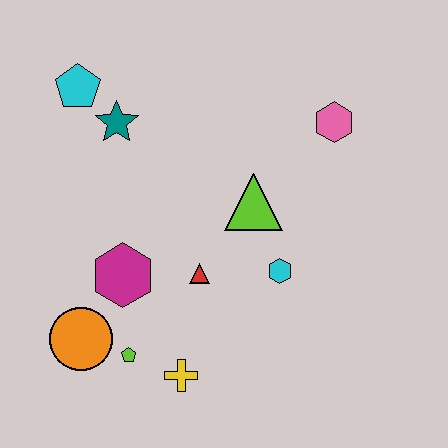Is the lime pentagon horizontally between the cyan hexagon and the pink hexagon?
No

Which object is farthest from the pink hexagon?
The orange circle is farthest from the pink hexagon.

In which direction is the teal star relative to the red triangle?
The teal star is above the red triangle.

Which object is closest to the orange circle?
The lime pentagon is closest to the orange circle.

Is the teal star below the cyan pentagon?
Yes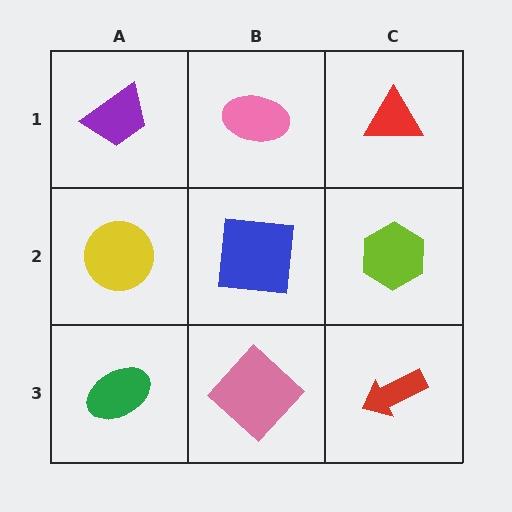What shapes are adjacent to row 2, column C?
A red triangle (row 1, column C), a red arrow (row 3, column C), a blue square (row 2, column B).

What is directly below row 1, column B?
A blue square.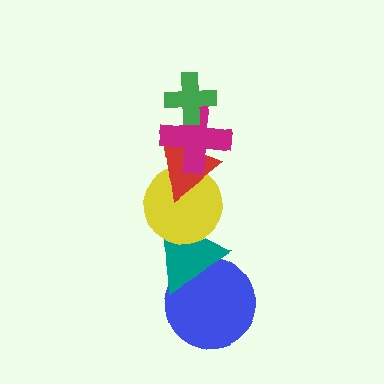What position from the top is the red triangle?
The red triangle is 3rd from the top.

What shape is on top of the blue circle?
The teal triangle is on top of the blue circle.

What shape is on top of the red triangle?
The magenta cross is on top of the red triangle.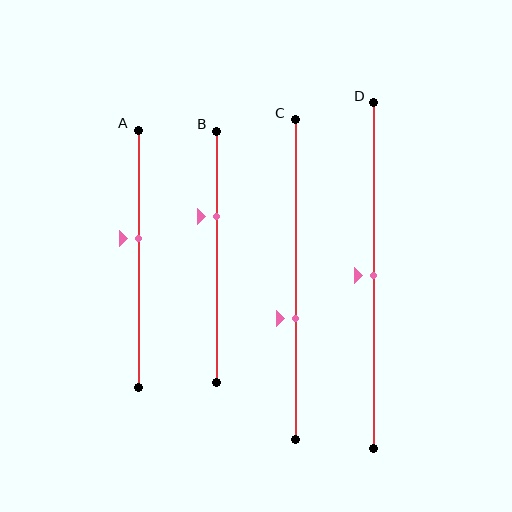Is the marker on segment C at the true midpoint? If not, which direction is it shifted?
No, the marker on segment C is shifted downward by about 12% of the segment length.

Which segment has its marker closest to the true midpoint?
Segment D has its marker closest to the true midpoint.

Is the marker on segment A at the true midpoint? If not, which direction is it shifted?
No, the marker on segment A is shifted upward by about 8% of the segment length.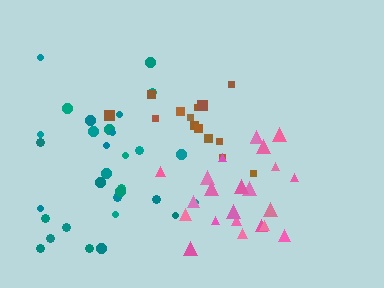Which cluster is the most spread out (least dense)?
Teal.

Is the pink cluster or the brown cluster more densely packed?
Pink.